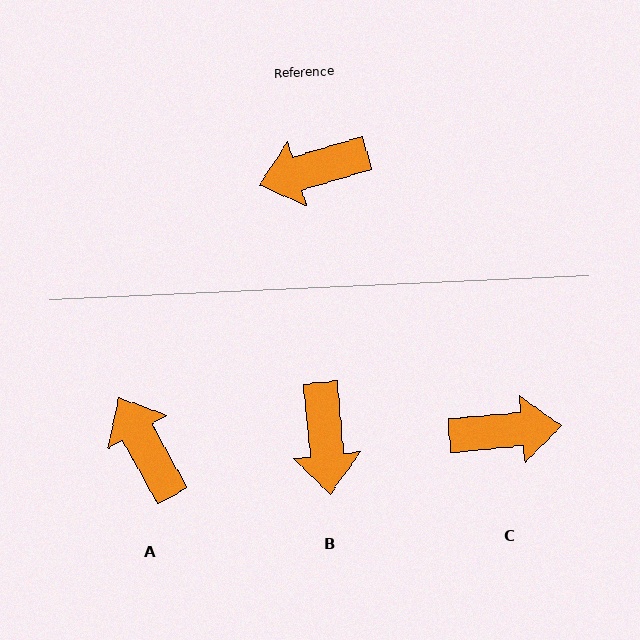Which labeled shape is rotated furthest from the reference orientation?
C, about 168 degrees away.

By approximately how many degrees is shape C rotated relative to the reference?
Approximately 168 degrees counter-clockwise.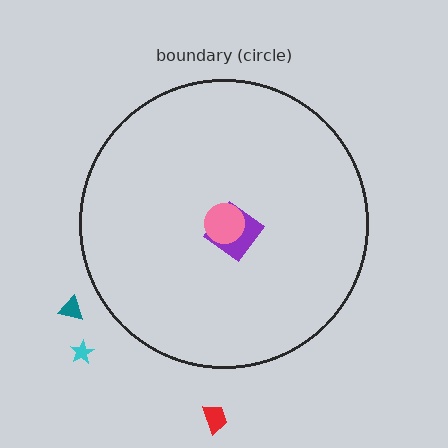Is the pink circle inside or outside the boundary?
Inside.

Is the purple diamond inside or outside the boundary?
Inside.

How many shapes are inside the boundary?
2 inside, 3 outside.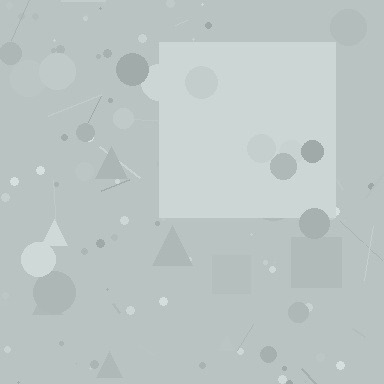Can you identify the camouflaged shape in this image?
The camouflaged shape is a square.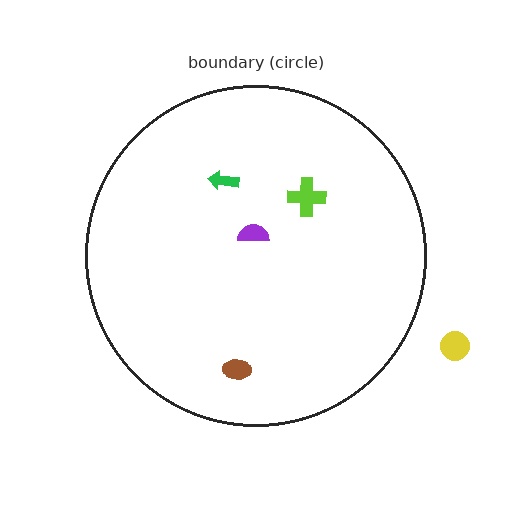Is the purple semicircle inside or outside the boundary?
Inside.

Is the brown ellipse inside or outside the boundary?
Inside.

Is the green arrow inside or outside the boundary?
Inside.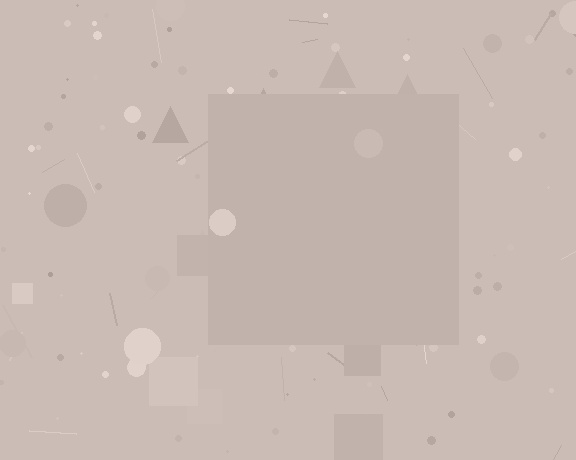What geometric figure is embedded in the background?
A square is embedded in the background.